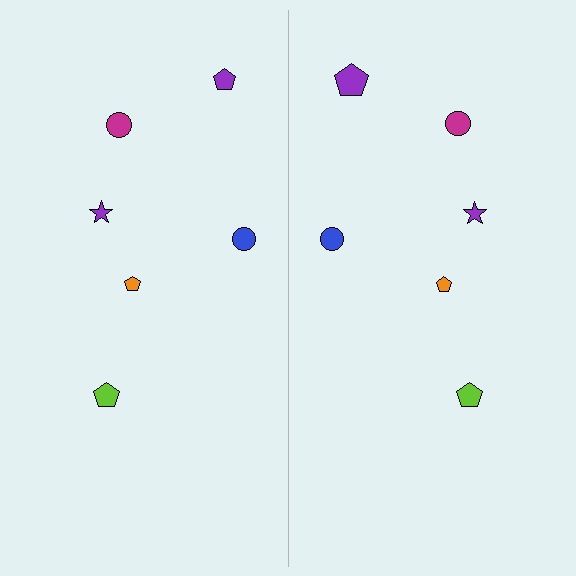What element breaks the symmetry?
The purple pentagon on the right side has a different size than its mirror counterpart.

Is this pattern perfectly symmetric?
No, the pattern is not perfectly symmetric. The purple pentagon on the right side has a different size than its mirror counterpart.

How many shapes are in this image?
There are 12 shapes in this image.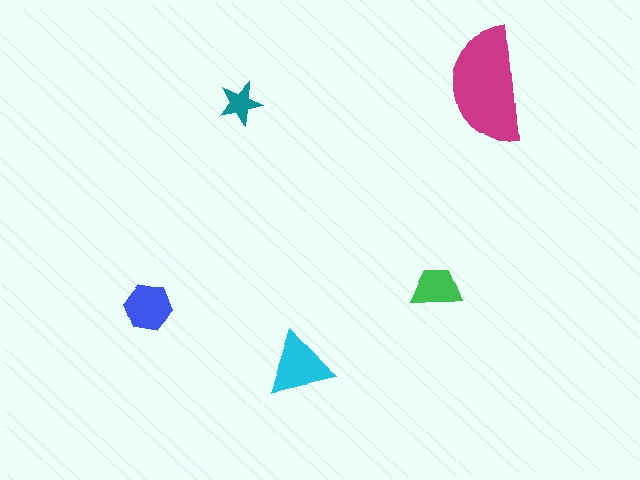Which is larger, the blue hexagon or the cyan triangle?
The cyan triangle.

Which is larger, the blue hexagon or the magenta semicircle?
The magenta semicircle.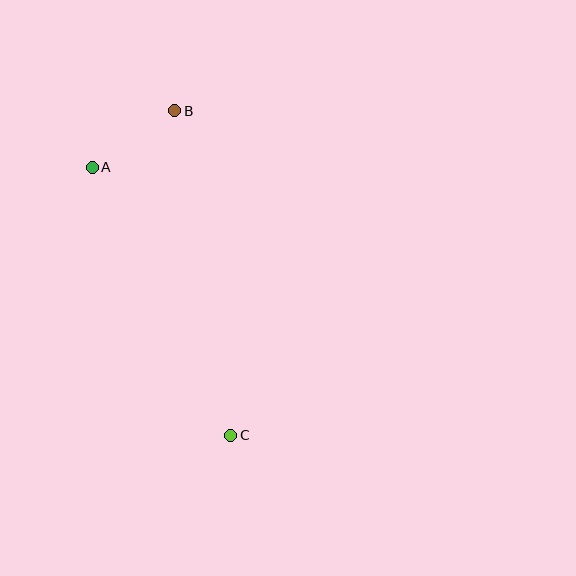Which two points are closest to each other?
Points A and B are closest to each other.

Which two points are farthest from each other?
Points B and C are farthest from each other.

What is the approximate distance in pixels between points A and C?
The distance between A and C is approximately 301 pixels.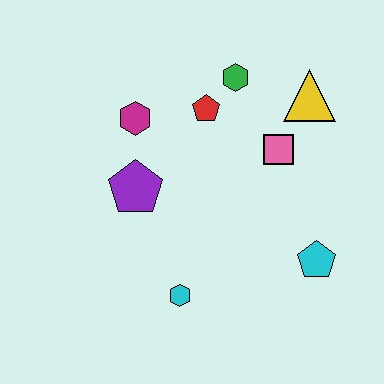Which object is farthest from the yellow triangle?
The cyan hexagon is farthest from the yellow triangle.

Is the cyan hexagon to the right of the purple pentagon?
Yes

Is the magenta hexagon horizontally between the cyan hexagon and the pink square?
No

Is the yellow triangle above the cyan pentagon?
Yes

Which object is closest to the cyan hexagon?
The purple pentagon is closest to the cyan hexagon.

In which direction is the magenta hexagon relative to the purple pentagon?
The magenta hexagon is above the purple pentagon.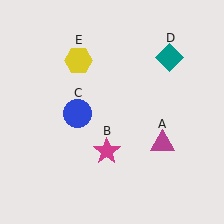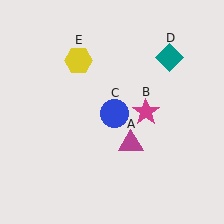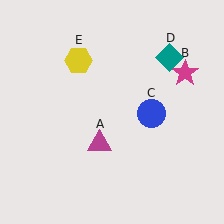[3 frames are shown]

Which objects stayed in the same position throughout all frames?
Teal diamond (object D) and yellow hexagon (object E) remained stationary.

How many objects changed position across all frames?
3 objects changed position: magenta triangle (object A), magenta star (object B), blue circle (object C).